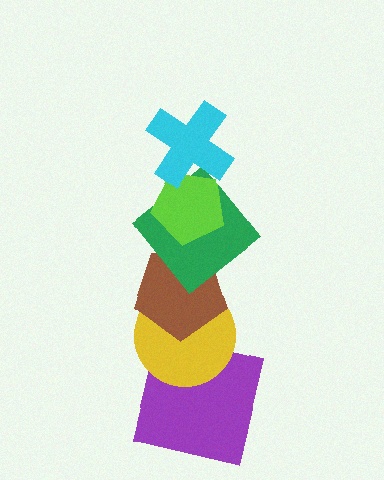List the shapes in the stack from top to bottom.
From top to bottom: the cyan cross, the lime pentagon, the green diamond, the brown pentagon, the yellow circle, the purple square.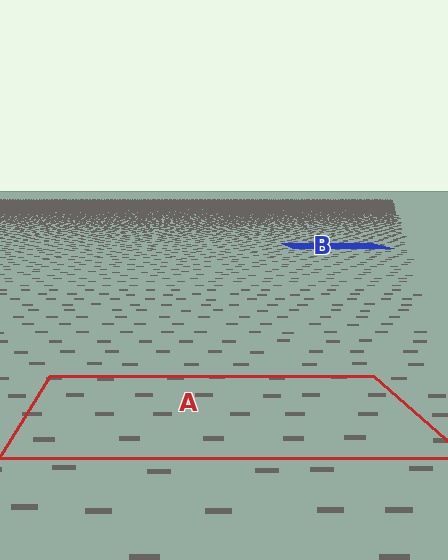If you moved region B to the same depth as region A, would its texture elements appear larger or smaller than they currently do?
They would appear larger. At a closer depth, the same texture elements are projected at a bigger on-screen size.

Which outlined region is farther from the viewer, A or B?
Region B is farther from the viewer — the texture elements inside it appear smaller and more densely packed.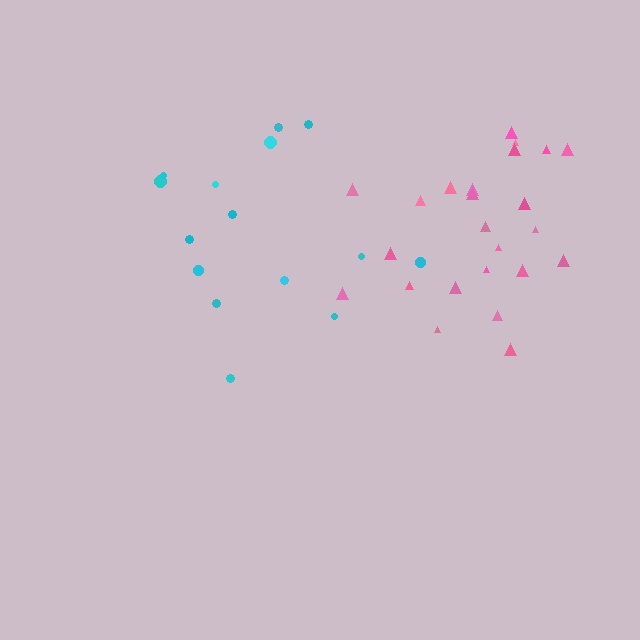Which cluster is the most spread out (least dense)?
Cyan.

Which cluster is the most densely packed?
Pink.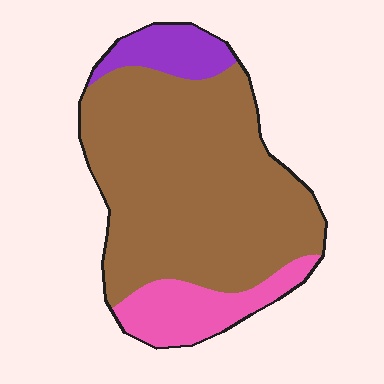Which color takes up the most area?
Brown, at roughly 75%.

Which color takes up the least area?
Purple, at roughly 10%.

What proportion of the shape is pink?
Pink takes up about one sixth (1/6) of the shape.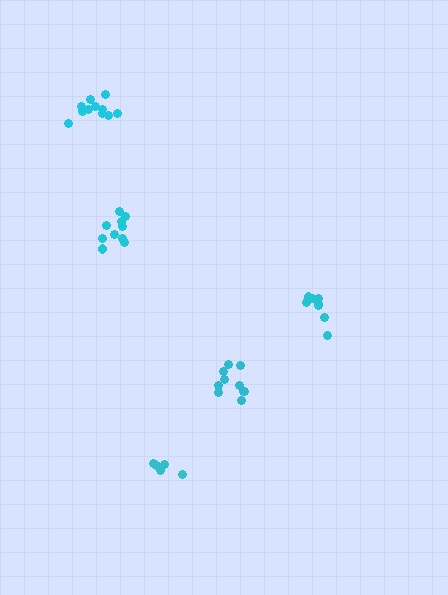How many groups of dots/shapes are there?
There are 5 groups.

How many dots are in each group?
Group 1: 10 dots, Group 2: 10 dots, Group 3: 11 dots, Group 4: 8 dots, Group 5: 5 dots (44 total).